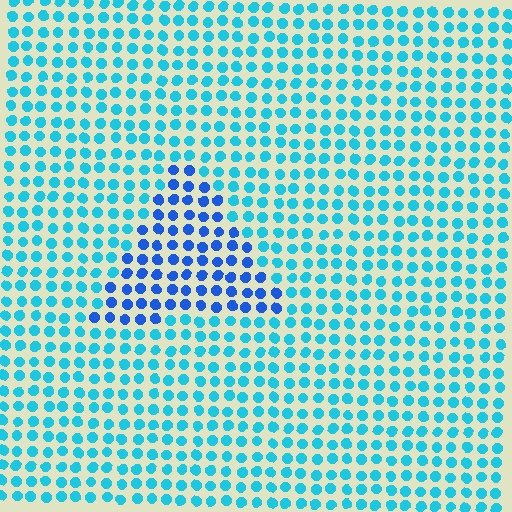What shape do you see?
I see a triangle.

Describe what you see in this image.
The image is filled with small cyan elements in a uniform arrangement. A triangle-shaped region is visible where the elements are tinted to a slightly different hue, forming a subtle color boundary.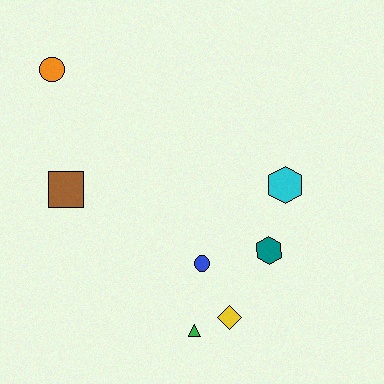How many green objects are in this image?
There is 1 green object.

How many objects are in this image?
There are 7 objects.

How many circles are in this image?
There are 2 circles.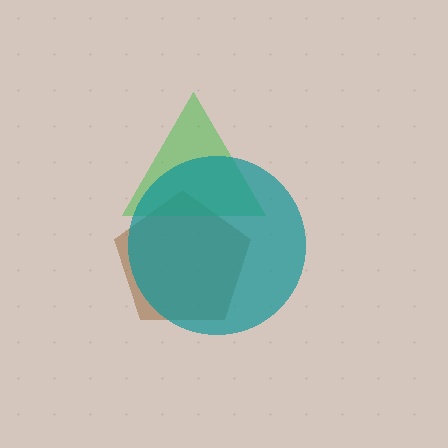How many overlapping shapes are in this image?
There are 3 overlapping shapes in the image.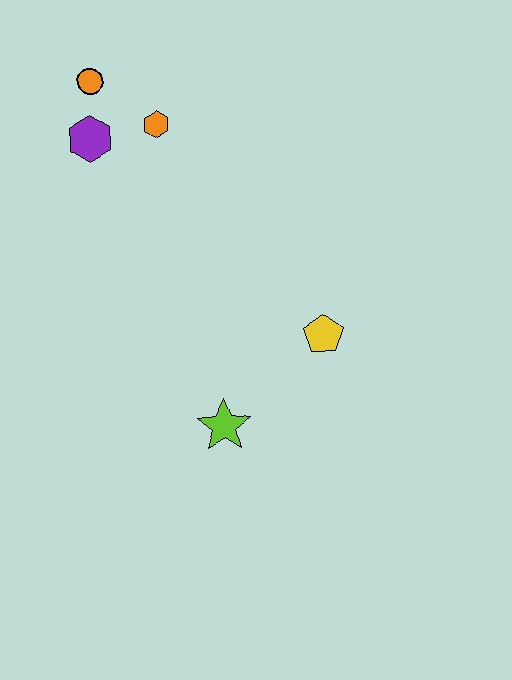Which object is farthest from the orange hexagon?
The lime star is farthest from the orange hexagon.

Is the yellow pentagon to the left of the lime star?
No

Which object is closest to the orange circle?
The purple hexagon is closest to the orange circle.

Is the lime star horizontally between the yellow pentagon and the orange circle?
Yes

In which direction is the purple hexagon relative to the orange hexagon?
The purple hexagon is to the left of the orange hexagon.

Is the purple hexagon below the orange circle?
Yes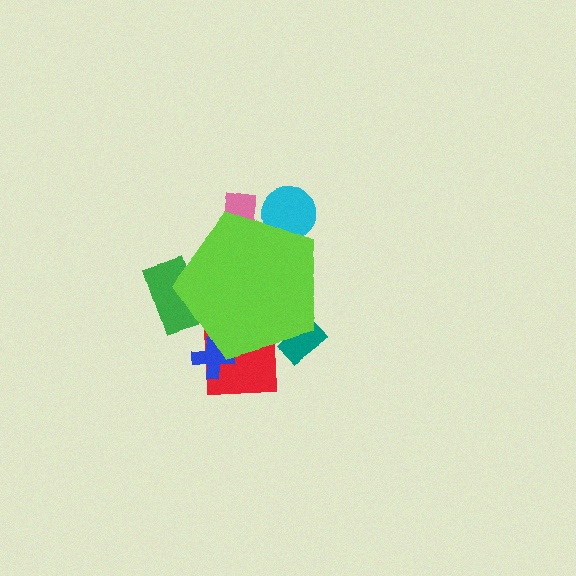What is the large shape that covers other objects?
A lime pentagon.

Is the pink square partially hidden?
Yes, the pink square is partially hidden behind the lime pentagon.